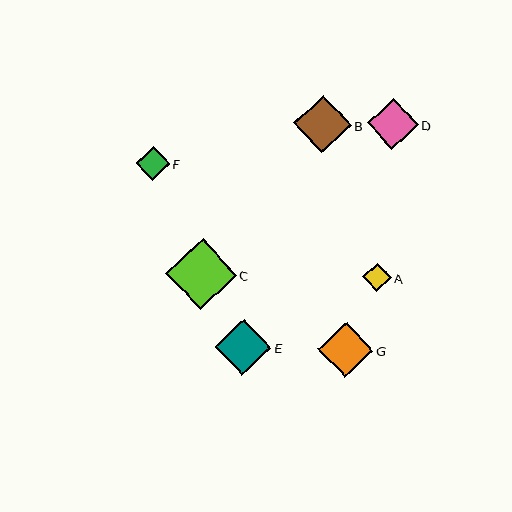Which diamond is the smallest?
Diamond A is the smallest with a size of approximately 29 pixels.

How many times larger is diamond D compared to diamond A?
Diamond D is approximately 1.8 times the size of diamond A.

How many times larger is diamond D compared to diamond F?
Diamond D is approximately 1.5 times the size of diamond F.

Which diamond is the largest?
Diamond C is the largest with a size of approximately 71 pixels.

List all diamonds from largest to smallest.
From largest to smallest: C, B, E, G, D, F, A.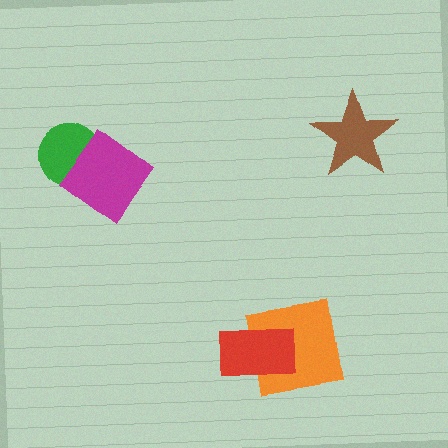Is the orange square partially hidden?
Yes, it is partially covered by another shape.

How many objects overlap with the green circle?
1 object overlaps with the green circle.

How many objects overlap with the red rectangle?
1 object overlaps with the red rectangle.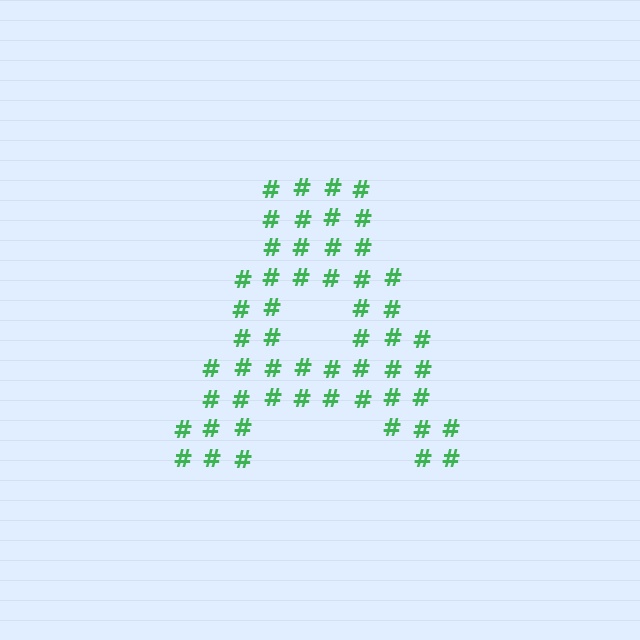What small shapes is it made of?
It is made of small hash symbols.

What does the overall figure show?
The overall figure shows the letter A.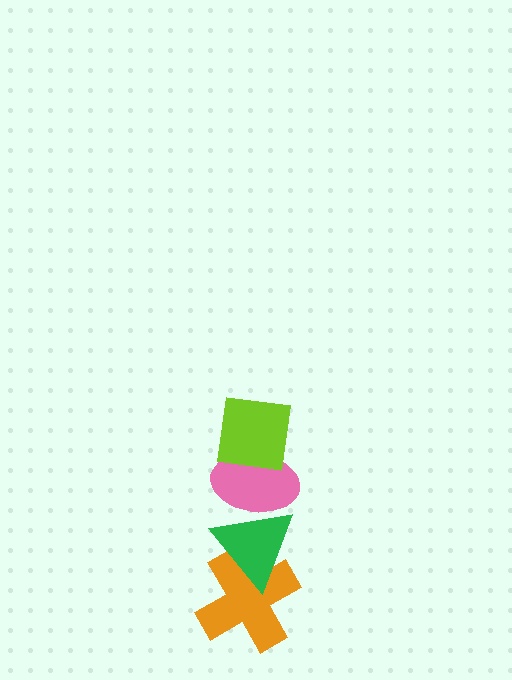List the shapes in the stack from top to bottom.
From top to bottom: the lime square, the pink ellipse, the green triangle, the orange cross.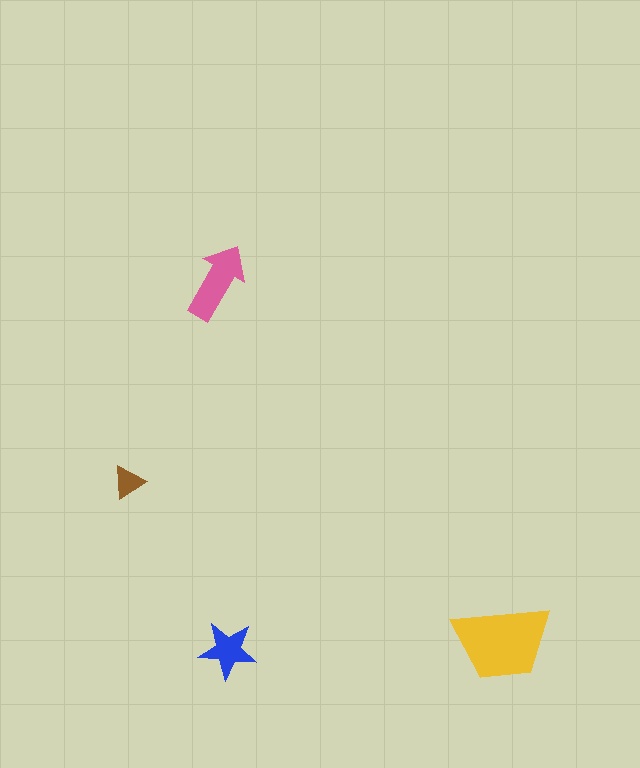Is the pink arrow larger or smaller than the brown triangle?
Larger.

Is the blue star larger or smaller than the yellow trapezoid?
Smaller.